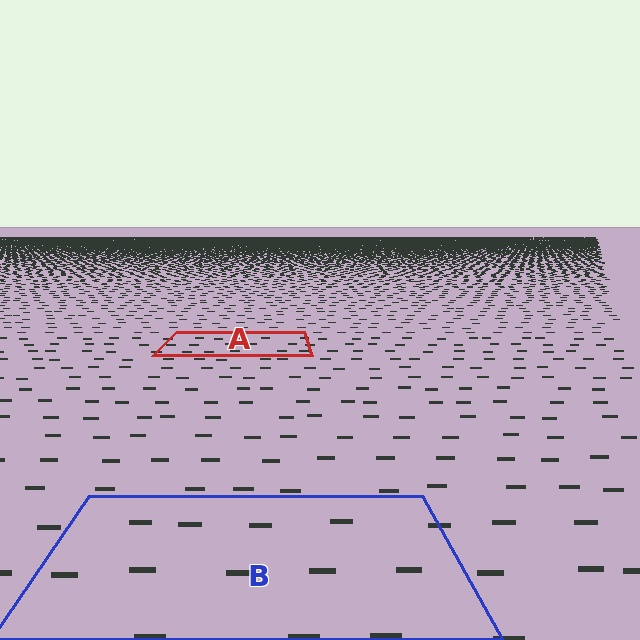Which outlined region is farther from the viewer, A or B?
Region A is farther from the viewer — the texture elements inside it appear smaller and more densely packed.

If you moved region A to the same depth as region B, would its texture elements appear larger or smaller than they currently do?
They would appear larger. At a closer depth, the same texture elements are projected at a bigger on-screen size.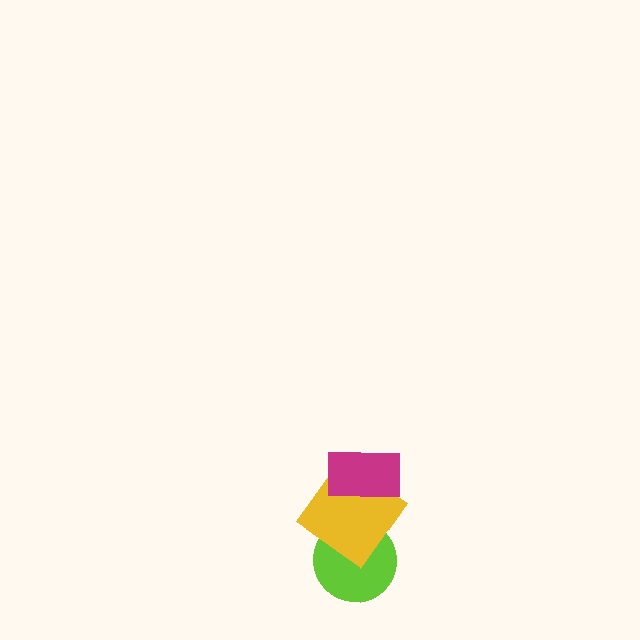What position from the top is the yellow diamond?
The yellow diamond is 2nd from the top.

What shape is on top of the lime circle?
The yellow diamond is on top of the lime circle.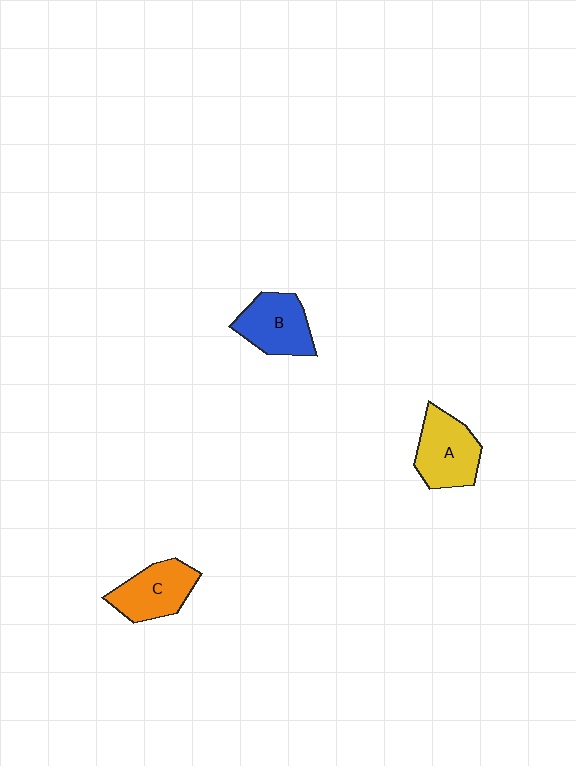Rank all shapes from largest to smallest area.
From largest to smallest: A (yellow), B (blue), C (orange).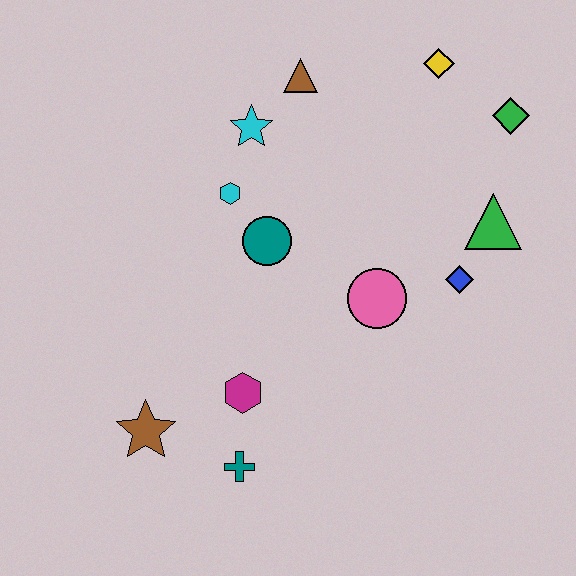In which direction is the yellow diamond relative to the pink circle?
The yellow diamond is above the pink circle.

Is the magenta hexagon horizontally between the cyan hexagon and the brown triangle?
Yes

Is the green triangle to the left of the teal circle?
No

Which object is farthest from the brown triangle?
The teal cross is farthest from the brown triangle.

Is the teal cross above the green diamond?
No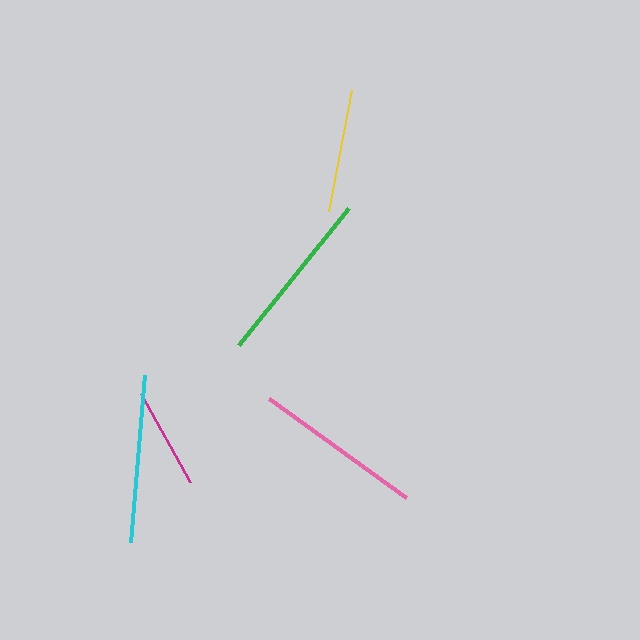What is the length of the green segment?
The green segment is approximately 176 pixels long.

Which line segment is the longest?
The green line is the longest at approximately 176 pixels.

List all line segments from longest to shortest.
From longest to shortest: green, pink, cyan, yellow, magenta.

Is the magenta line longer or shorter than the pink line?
The pink line is longer than the magenta line.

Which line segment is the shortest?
The magenta line is the shortest at approximately 100 pixels.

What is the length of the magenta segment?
The magenta segment is approximately 100 pixels long.